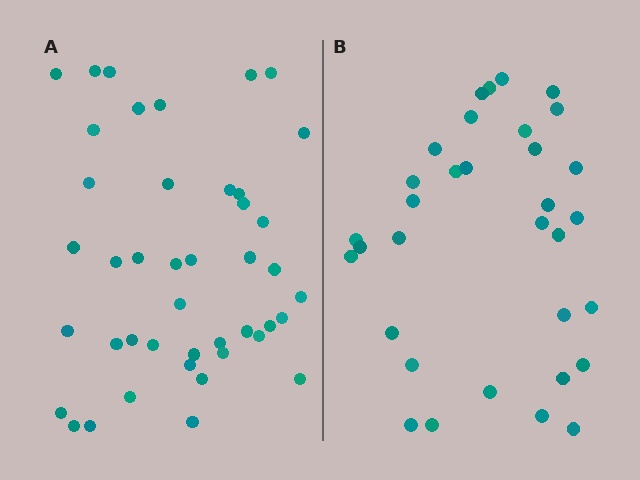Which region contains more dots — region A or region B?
Region A (the left region) has more dots.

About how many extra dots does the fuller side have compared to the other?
Region A has roughly 10 or so more dots than region B.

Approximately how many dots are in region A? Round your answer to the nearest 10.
About 40 dots. (The exact count is 43, which rounds to 40.)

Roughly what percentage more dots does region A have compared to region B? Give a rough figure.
About 30% more.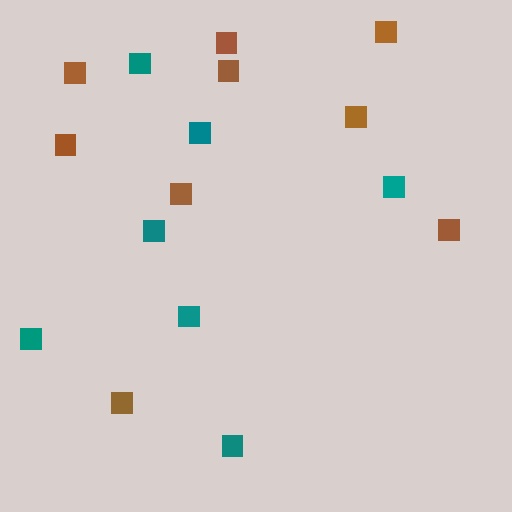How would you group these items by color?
There are 2 groups: one group of brown squares (9) and one group of teal squares (7).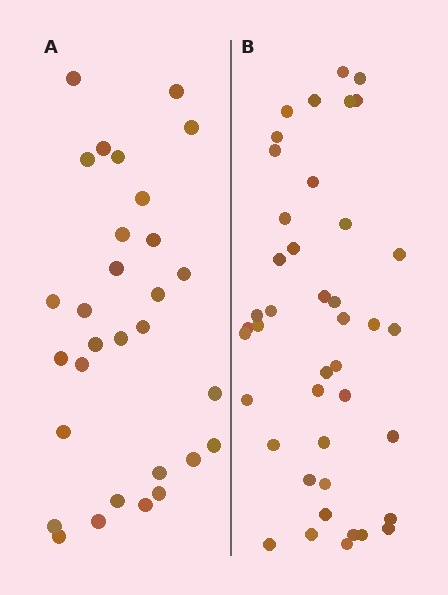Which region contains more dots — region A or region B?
Region B (the right region) has more dots.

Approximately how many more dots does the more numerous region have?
Region B has roughly 12 or so more dots than region A.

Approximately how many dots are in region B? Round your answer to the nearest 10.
About 40 dots. (The exact count is 42, which rounds to 40.)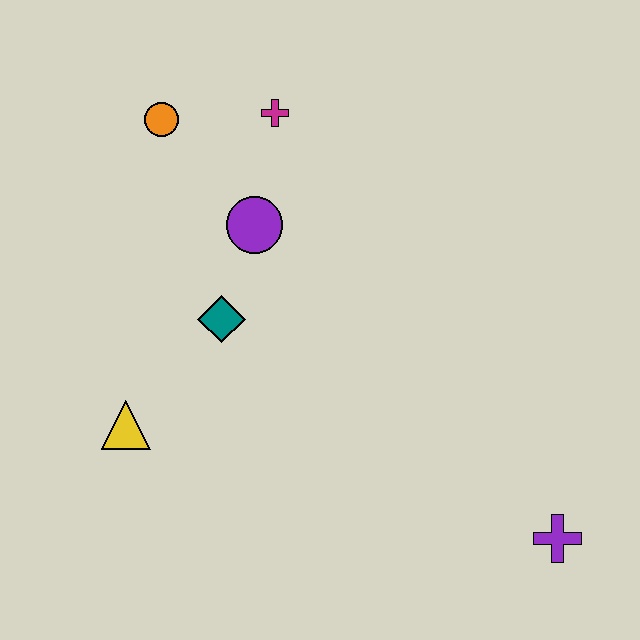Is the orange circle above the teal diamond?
Yes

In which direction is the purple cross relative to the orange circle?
The purple cross is below the orange circle.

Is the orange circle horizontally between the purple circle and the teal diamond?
No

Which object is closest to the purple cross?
The teal diamond is closest to the purple cross.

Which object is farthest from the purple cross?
The orange circle is farthest from the purple cross.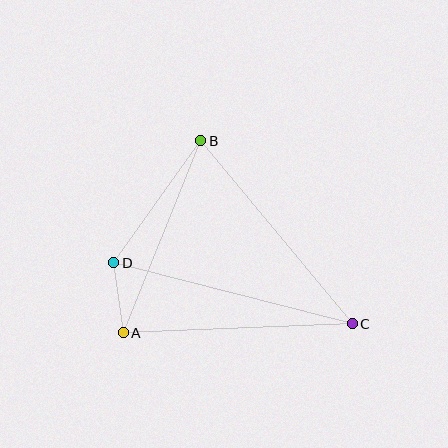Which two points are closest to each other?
Points A and D are closest to each other.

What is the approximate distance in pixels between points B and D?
The distance between B and D is approximately 150 pixels.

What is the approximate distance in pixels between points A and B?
The distance between A and B is approximately 207 pixels.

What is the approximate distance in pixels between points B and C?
The distance between B and C is approximately 237 pixels.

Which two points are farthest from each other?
Points C and D are farthest from each other.